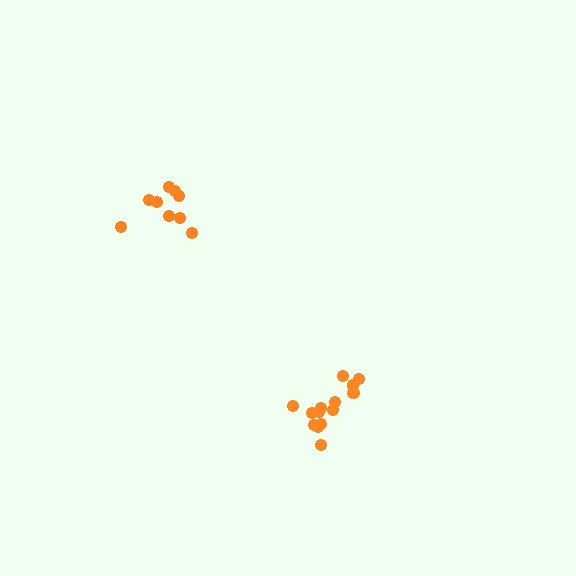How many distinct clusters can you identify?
There are 2 distinct clusters.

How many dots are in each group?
Group 1: 9 dots, Group 2: 14 dots (23 total).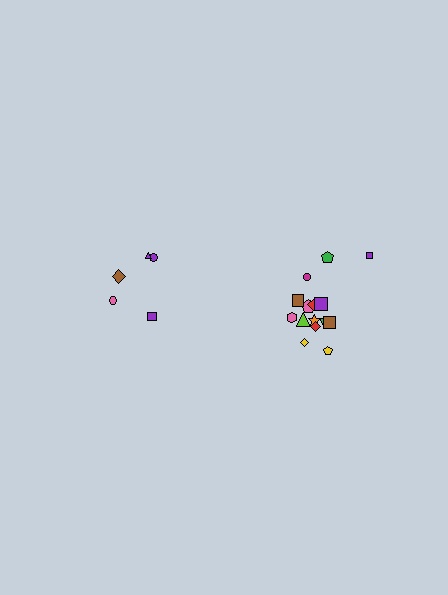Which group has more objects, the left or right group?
The right group.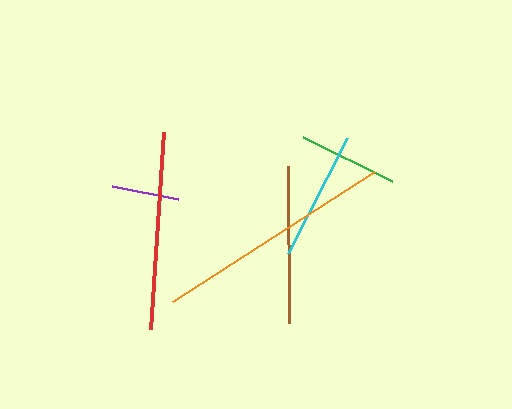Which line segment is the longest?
The orange line is the longest at approximately 241 pixels.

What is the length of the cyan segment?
The cyan segment is approximately 130 pixels long.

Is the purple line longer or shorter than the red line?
The red line is longer than the purple line.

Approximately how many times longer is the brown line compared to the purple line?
The brown line is approximately 2.3 times the length of the purple line.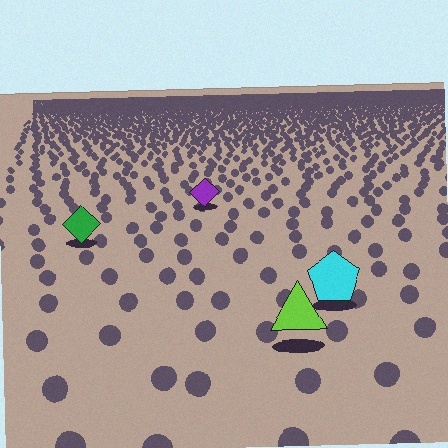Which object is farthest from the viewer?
The purple diamond is farthest from the viewer. It appears smaller and the ground texture around it is denser.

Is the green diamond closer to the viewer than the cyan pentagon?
No. The cyan pentagon is closer — you can tell from the texture gradient: the ground texture is coarser near it.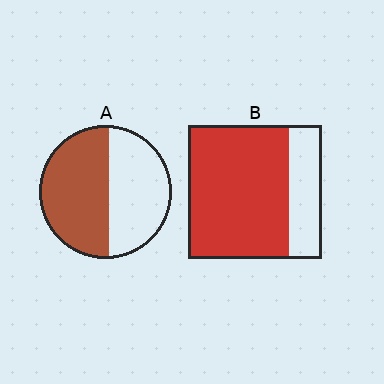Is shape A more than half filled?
Roughly half.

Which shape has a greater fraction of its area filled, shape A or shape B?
Shape B.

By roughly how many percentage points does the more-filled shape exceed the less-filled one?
By roughly 20 percentage points (B over A).